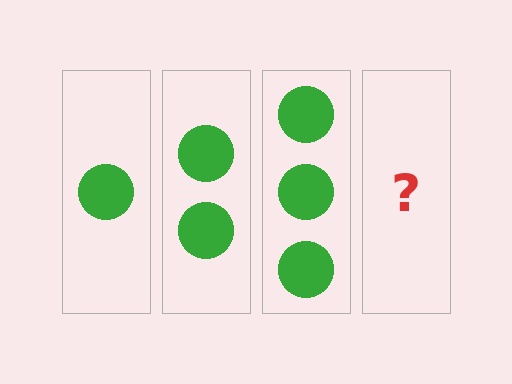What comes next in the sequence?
The next element should be 4 circles.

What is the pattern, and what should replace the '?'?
The pattern is that each step adds one more circle. The '?' should be 4 circles.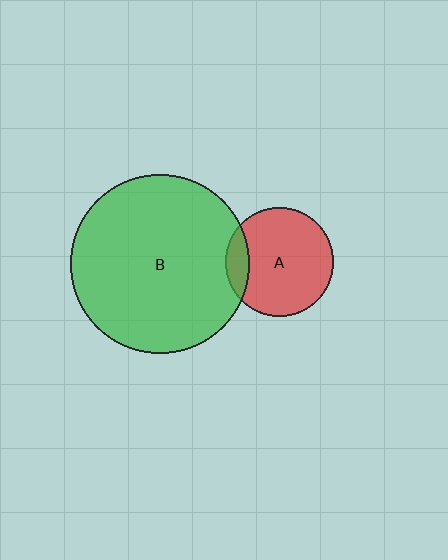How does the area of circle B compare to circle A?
Approximately 2.7 times.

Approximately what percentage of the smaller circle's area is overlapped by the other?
Approximately 15%.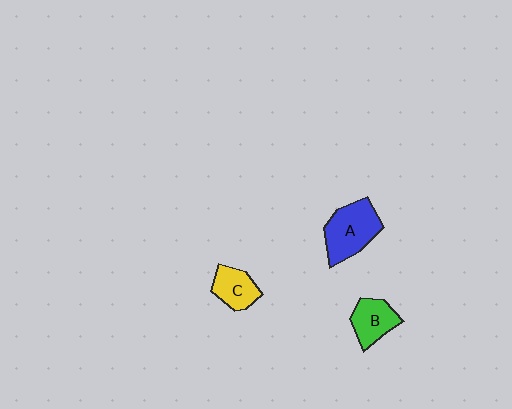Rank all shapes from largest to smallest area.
From largest to smallest: A (blue), B (green), C (yellow).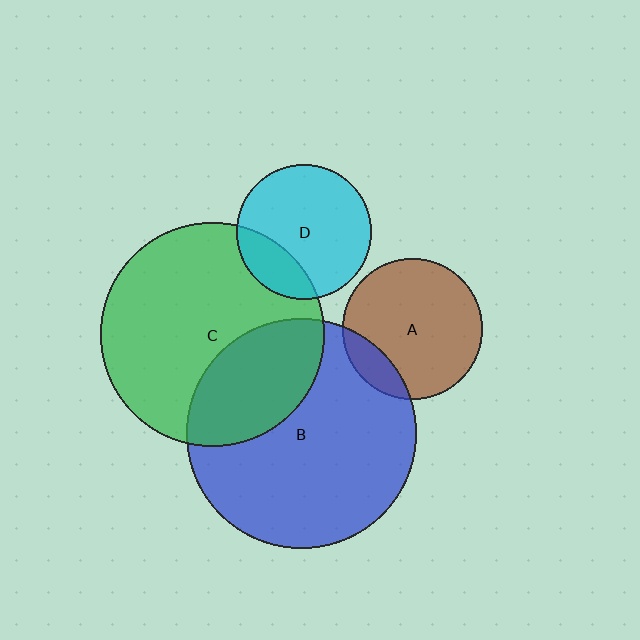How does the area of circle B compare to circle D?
Approximately 2.9 times.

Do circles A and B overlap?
Yes.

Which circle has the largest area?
Circle B (blue).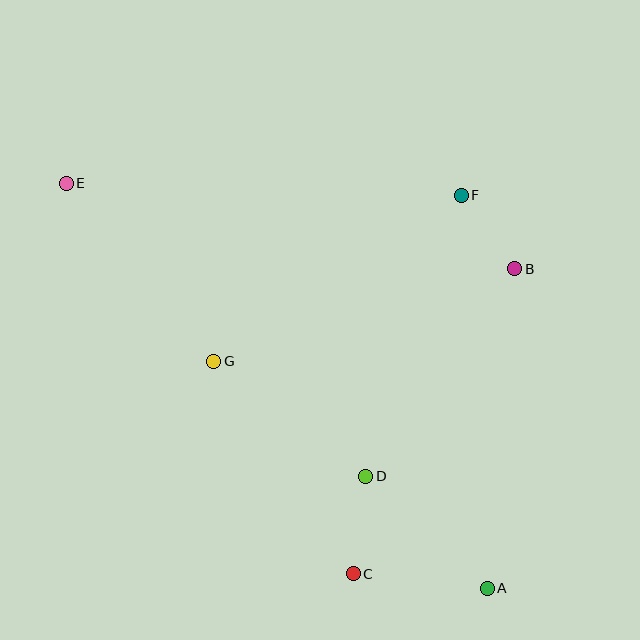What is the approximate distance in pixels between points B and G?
The distance between B and G is approximately 315 pixels.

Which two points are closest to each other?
Points B and F are closest to each other.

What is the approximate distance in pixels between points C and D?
The distance between C and D is approximately 98 pixels.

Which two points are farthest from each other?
Points A and E are farthest from each other.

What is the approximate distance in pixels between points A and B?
The distance between A and B is approximately 320 pixels.